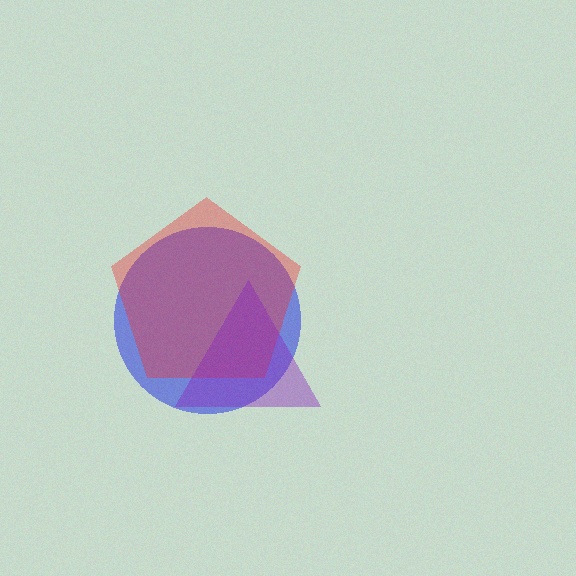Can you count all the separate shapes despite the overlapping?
Yes, there are 3 separate shapes.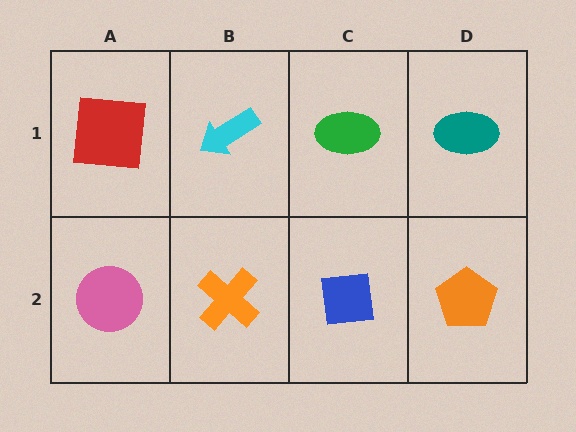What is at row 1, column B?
A cyan arrow.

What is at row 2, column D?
An orange pentagon.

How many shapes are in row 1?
4 shapes.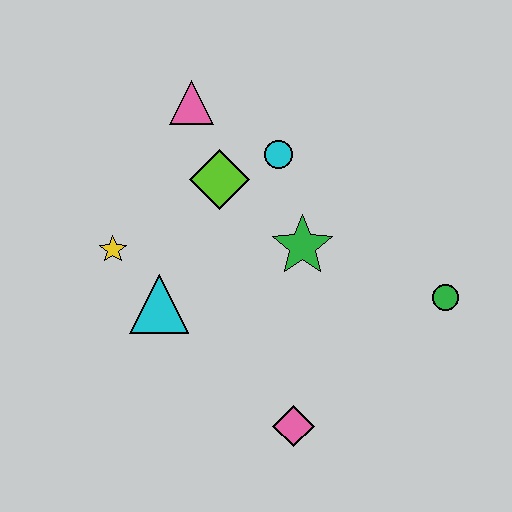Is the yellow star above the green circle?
Yes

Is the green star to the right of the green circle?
No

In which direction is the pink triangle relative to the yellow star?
The pink triangle is above the yellow star.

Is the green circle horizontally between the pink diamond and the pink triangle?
No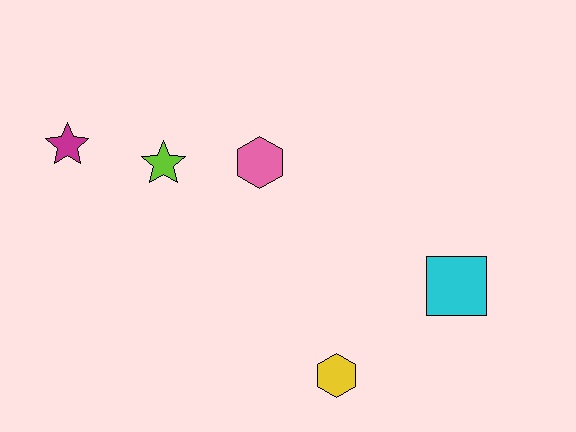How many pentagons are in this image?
There are no pentagons.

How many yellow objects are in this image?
There is 1 yellow object.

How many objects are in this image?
There are 5 objects.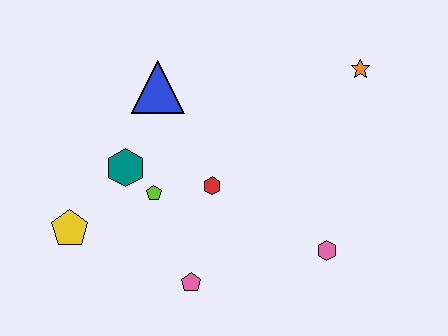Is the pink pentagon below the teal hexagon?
Yes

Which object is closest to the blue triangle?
The teal hexagon is closest to the blue triangle.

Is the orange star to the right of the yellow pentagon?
Yes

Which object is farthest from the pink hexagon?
The yellow pentagon is farthest from the pink hexagon.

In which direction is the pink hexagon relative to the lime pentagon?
The pink hexagon is to the right of the lime pentagon.